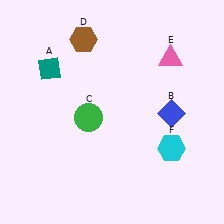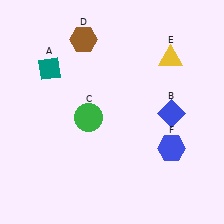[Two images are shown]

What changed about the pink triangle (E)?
In Image 1, E is pink. In Image 2, it changed to yellow.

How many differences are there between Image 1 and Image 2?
There are 2 differences between the two images.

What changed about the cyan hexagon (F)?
In Image 1, F is cyan. In Image 2, it changed to blue.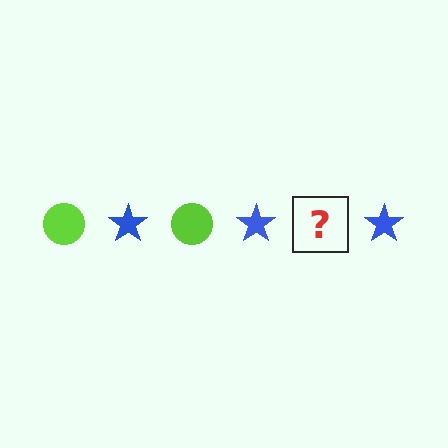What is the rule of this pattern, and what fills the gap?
The rule is that the pattern alternates between lime circle and blue star. The gap should be filled with a lime circle.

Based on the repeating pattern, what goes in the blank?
The blank should be a lime circle.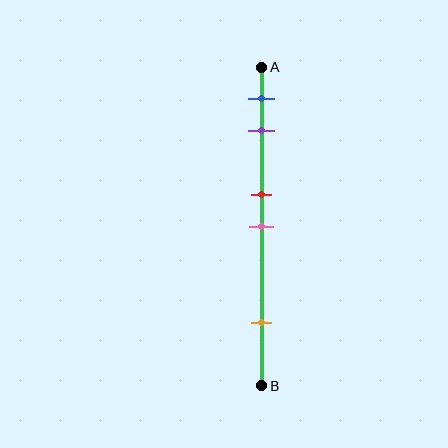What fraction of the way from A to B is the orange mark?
The orange mark is approximately 80% (0.8) of the way from A to B.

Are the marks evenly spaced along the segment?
No, the marks are not evenly spaced.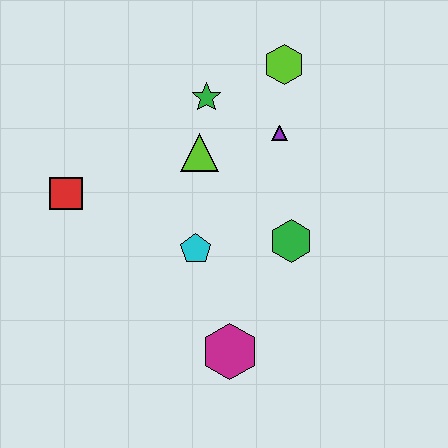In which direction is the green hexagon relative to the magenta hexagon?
The green hexagon is above the magenta hexagon.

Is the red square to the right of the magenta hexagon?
No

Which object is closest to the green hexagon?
The cyan pentagon is closest to the green hexagon.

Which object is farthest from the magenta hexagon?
The lime hexagon is farthest from the magenta hexagon.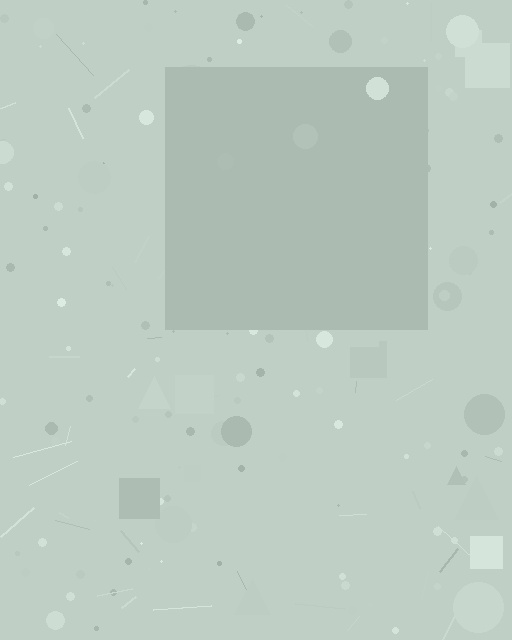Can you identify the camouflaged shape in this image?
The camouflaged shape is a square.